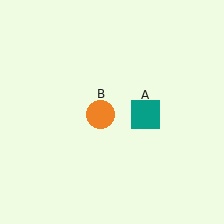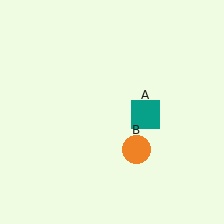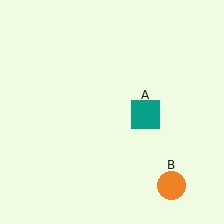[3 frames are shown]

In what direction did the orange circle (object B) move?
The orange circle (object B) moved down and to the right.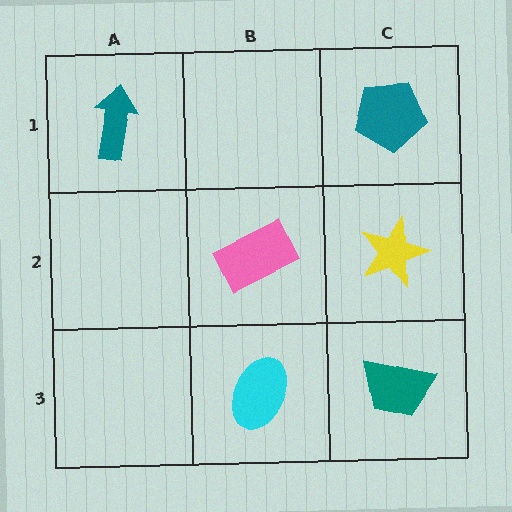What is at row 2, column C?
A yellow star.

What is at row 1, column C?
A teal pentagon.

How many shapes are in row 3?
2 shapes.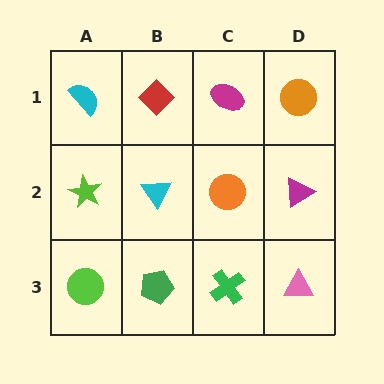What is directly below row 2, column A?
A lime circle.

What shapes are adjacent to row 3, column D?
A magenta triangle (row 2, column D), a green cross (row 3, column C).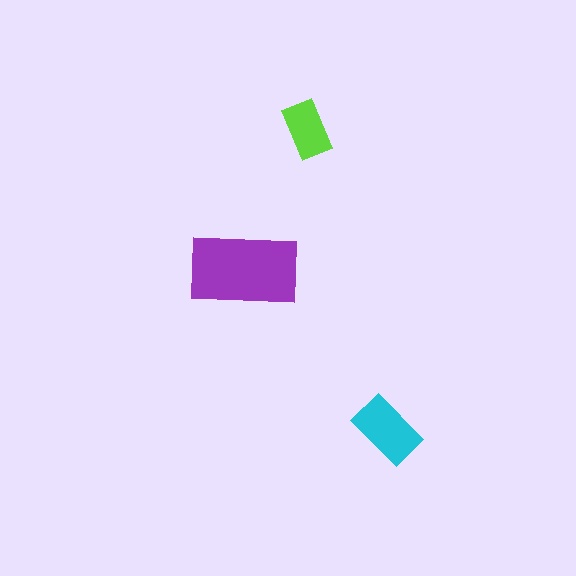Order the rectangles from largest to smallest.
the purple one, the cyan one, the lime one.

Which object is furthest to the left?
The purple rectangle is leftmost.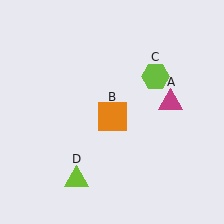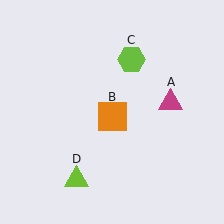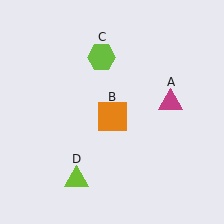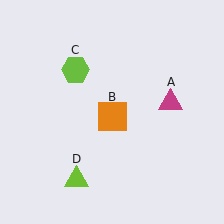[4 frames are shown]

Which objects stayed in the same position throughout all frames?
Magenta triangle (object A) and orange square (object B) and lime triangle (object D) remained stationary.